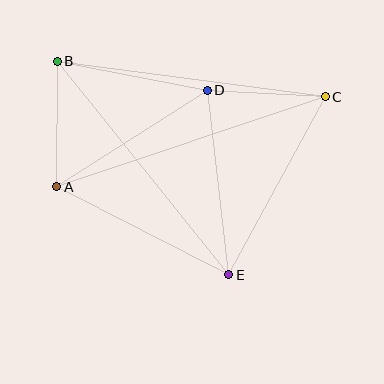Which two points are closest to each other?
Points C and D are closest to each other.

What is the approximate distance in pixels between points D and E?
The distance between D and E is approximately 185 pixels.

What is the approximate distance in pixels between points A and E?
The distance between A and E is approximately 193 pixels.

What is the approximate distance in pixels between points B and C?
The distance between B and C is approximately 270 pixels.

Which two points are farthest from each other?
Points A and C are farthest from each other.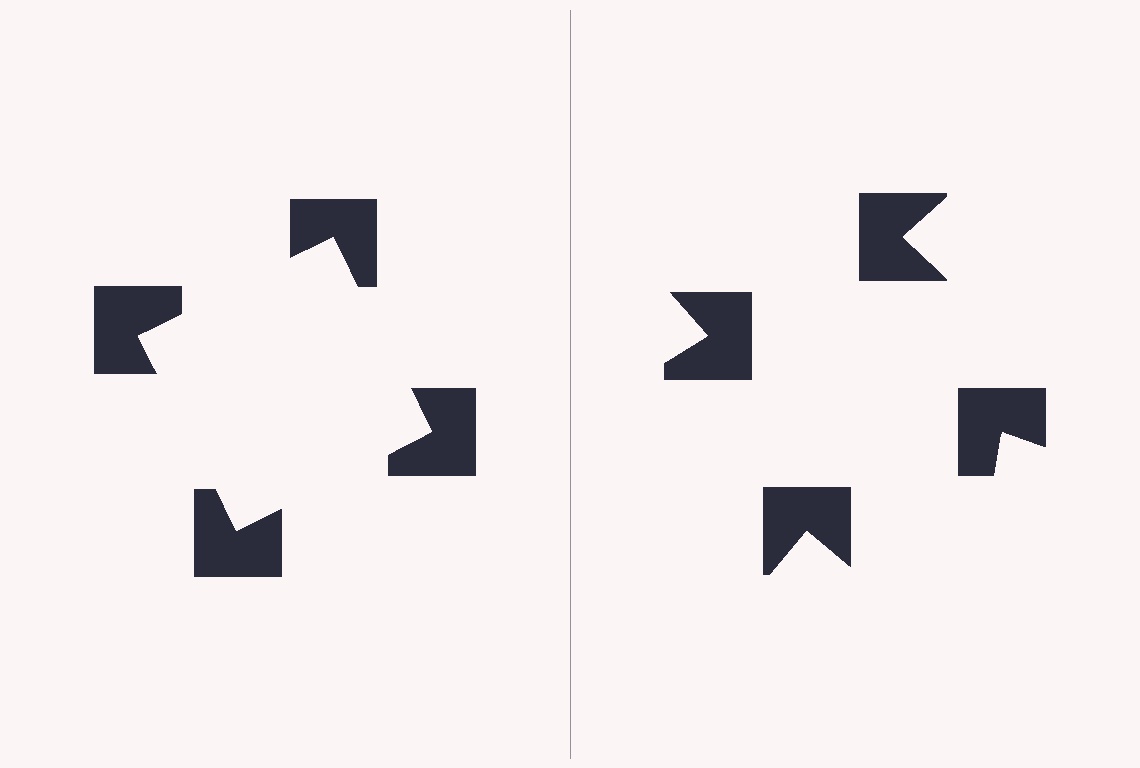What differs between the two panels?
The notched squares are positioned identically on both sides; only the wedge orientations differ. On the left they align to a square; on the right they are misaligned.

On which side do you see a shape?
An illusory square appears on the left side. On the right side the wedge cuts are rotated, so no coherent shape forms.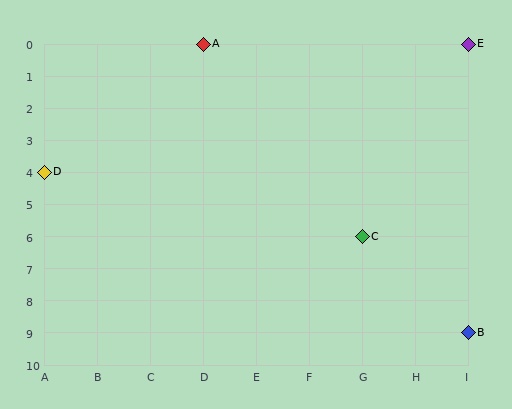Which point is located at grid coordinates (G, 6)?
Point C is at (G, 6).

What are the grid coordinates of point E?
Point E is at grid coordinates (I, 0).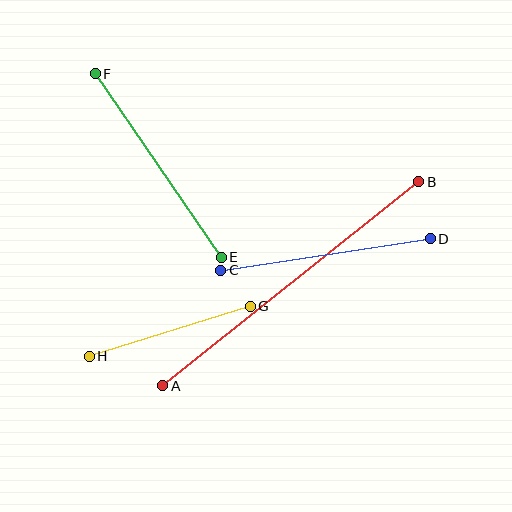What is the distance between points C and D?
The distance is approximately 212 pixels.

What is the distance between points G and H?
The distance is approximately 168 pixels.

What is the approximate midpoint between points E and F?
The midpoint is at approximately (158, 165) pixels.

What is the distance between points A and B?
The distance is approximately 327 pixels.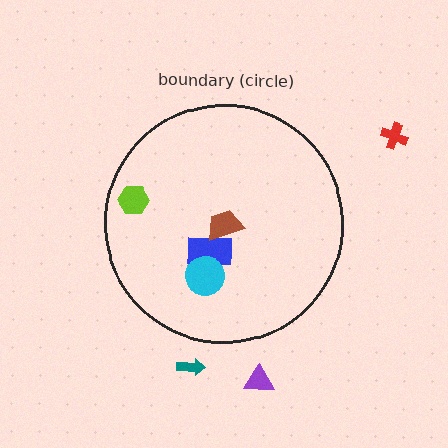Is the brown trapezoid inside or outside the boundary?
Inside.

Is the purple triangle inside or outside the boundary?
Outside.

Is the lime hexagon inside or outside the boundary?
Inside.